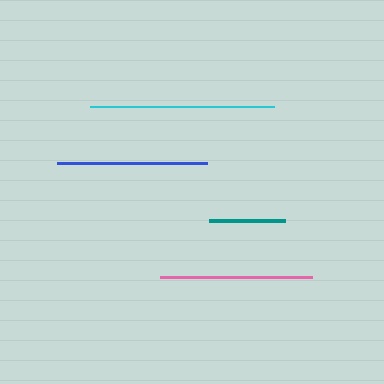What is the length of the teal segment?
The teal segment is approximately 76 pixels long.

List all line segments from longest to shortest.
From longest to shortest: cyan, pink, blue, teal.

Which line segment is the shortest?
The teal line is the shortest at approximately 76 pixels.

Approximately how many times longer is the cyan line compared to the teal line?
The cyan line is approximately 2.4 times the length of the teal line.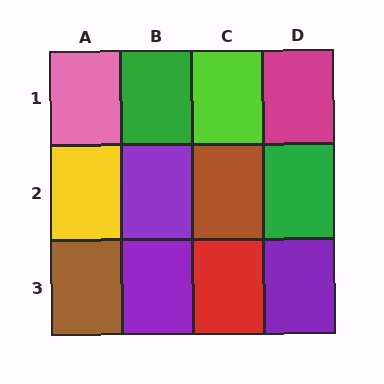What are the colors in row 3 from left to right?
Brown, purple, red, purple.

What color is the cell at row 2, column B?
Purple.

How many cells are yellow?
1 cell is yellow.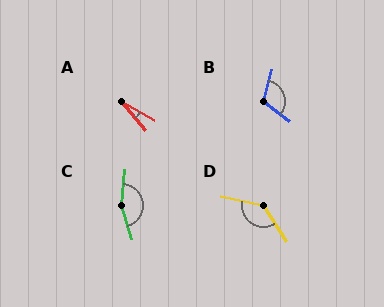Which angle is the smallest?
A, at approximately 21 degrees.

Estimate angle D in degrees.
Approximately 134 degrees.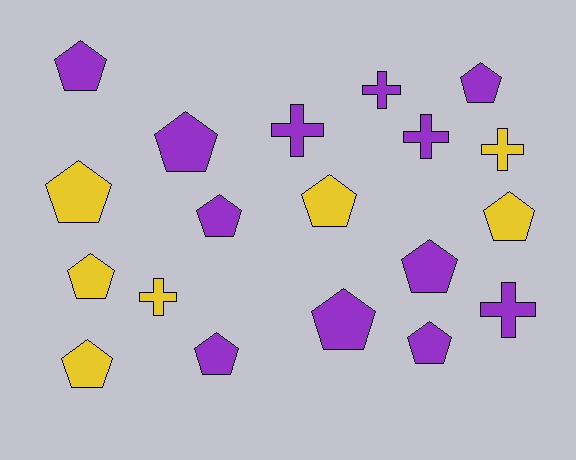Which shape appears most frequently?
Pentagon, with 13 objects.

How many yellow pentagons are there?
There are 5 yellow pentagons.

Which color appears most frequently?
Purple, with 12 objects.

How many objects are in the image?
There are 19 objects.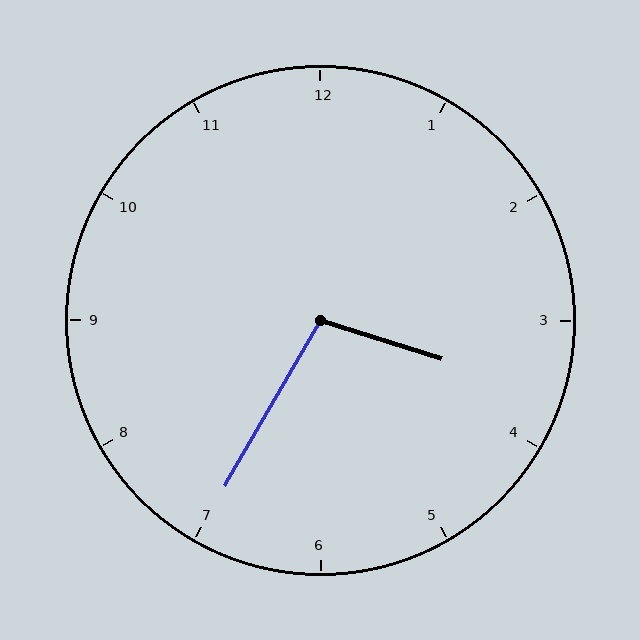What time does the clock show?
3:35.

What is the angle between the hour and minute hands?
Approximately 102 degrees.